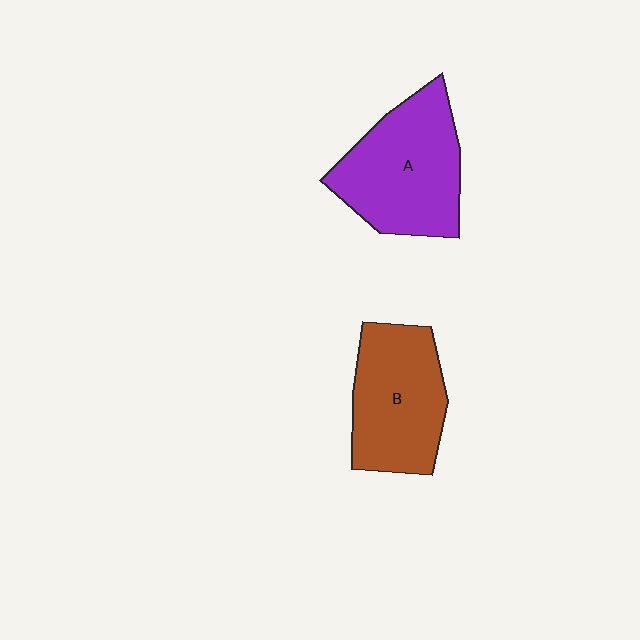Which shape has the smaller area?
Shape B (brown).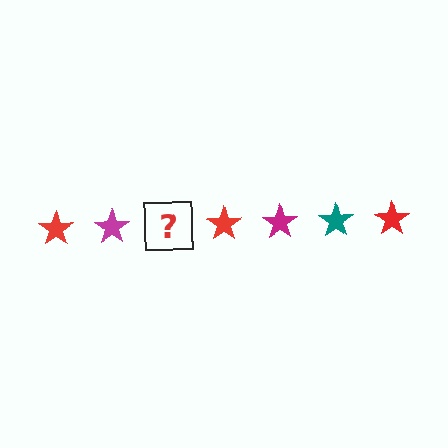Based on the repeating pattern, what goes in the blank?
The blank should be a teal star.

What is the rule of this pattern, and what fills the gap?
The rule is that the pattern cycles through red, magenta, teal stars. The gap should be filled with a teal star.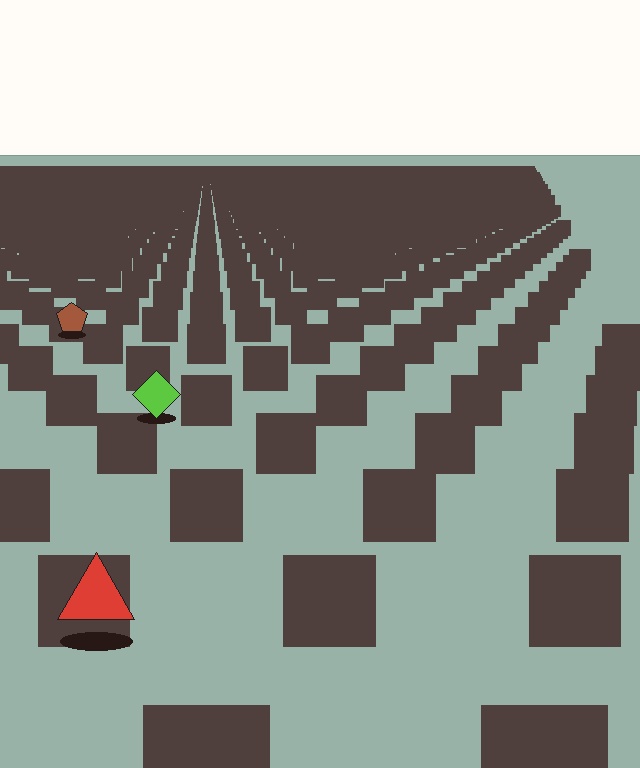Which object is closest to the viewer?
The red triangle is closest. The texture marks near it are larger and more spread out.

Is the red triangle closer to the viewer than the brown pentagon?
Yes. The red triangle is closer — you can tell from the texture gradient: the ground texture is coarser near it.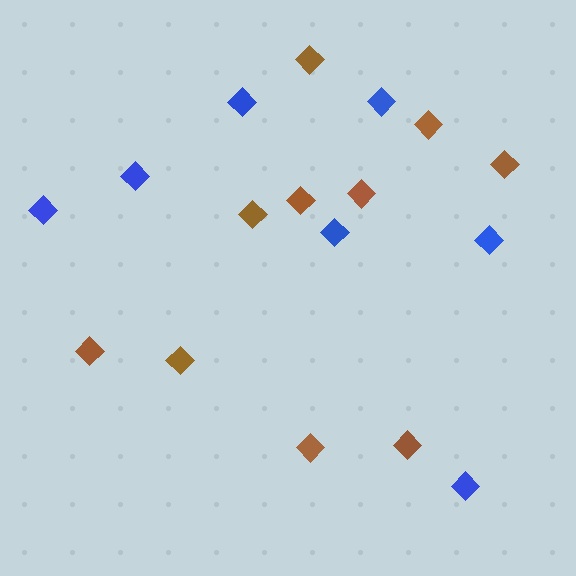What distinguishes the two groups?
There are 2 groups: one group of brown diamonds (10) and one group of blue diamonds (7).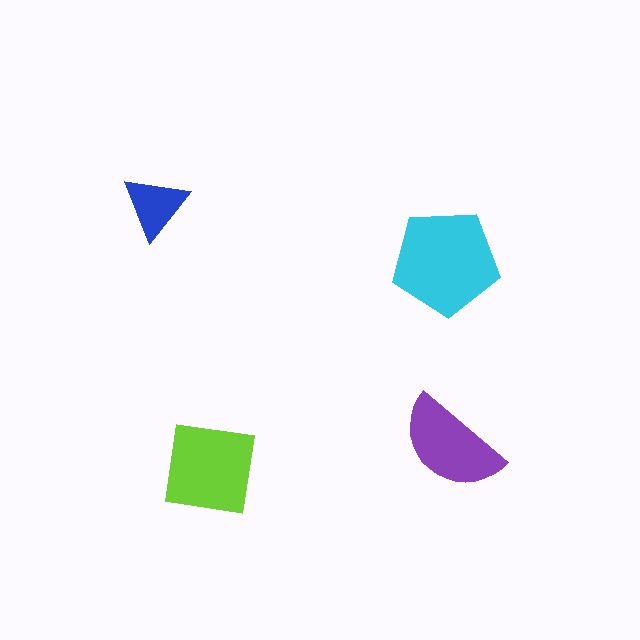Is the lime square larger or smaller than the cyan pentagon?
Smaller.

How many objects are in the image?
There are 4 objects in the image.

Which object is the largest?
The cyan pentagon.